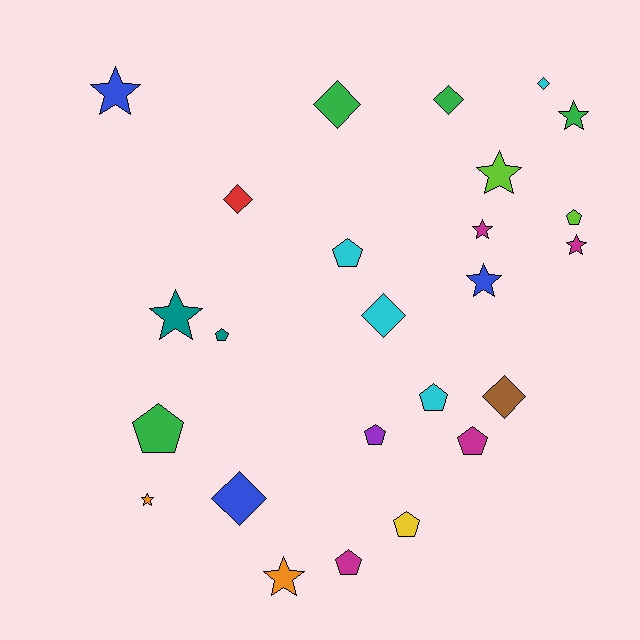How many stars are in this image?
There are 9 stars.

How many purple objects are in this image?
There is 1 purple object.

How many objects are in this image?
There are 25 objects.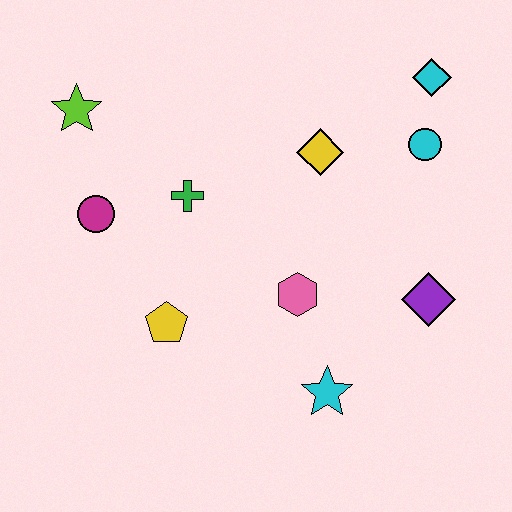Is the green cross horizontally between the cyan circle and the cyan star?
No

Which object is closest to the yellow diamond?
The cyan circle is closest to the yellow diamond.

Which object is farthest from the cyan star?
The lime star is farthest from the cyan star.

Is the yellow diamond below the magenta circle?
No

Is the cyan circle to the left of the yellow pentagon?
No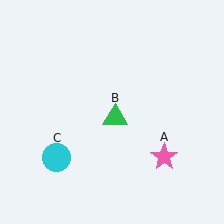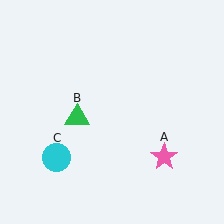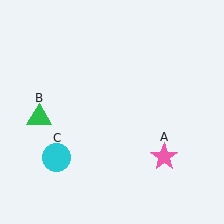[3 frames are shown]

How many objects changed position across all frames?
1 object changed position: green triangle (object B).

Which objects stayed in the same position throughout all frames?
Pink star (object A) and cyan circle (object C) remained stationary.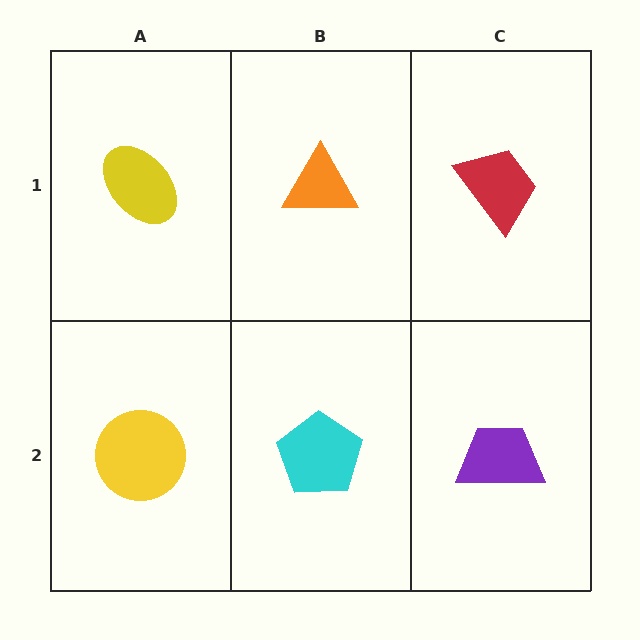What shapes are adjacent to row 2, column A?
A yellow ellipse (row 1, column A), a cyan pentagon (row 2, column B).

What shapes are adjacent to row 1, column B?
A cyan pentagon (row 2, column B), a yellow ellipse (row 1, column A), a red trapezoid (row 1, column C).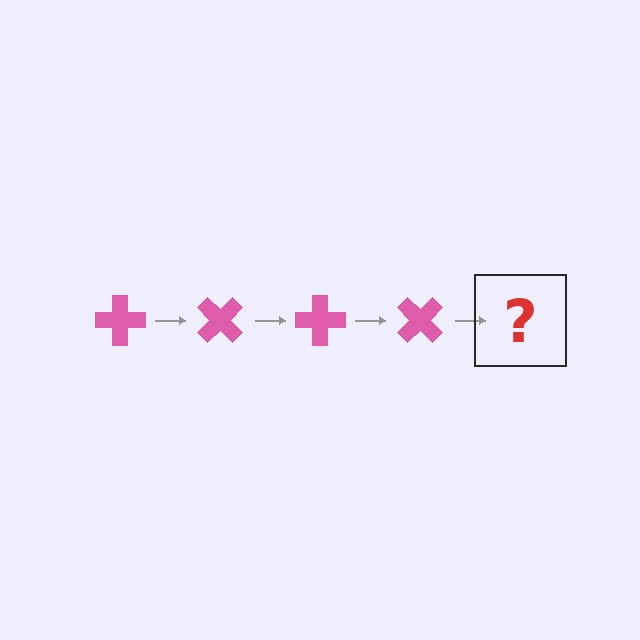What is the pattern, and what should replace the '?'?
The pattern is that the cross rotates 45 degrees each step. The '?' should be a pink cross rotated 180 degrees.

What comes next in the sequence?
The next element should be a pink cross rotated 180 degrees.